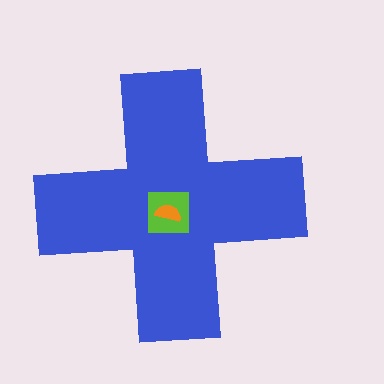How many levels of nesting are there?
3.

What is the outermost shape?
The blue cross.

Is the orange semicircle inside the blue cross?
Yes.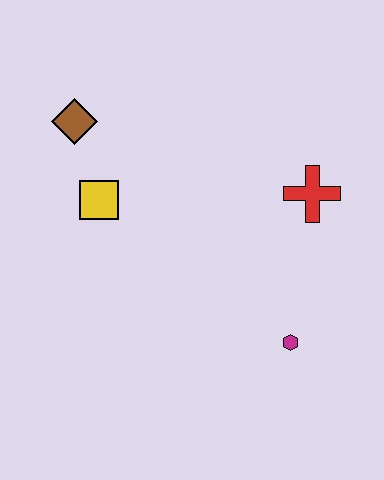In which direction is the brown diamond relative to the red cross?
The brown diamond is to the left of the red cross.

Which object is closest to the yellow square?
The brown diamond is closest to the yellow square.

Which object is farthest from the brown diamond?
The magenta hexagon is farthest from the brown diamond.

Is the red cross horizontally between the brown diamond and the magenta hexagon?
No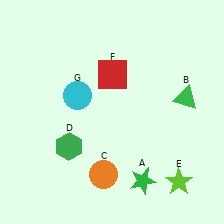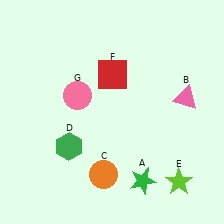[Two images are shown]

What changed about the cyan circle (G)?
In Image 1, G is cyan. In Image 2, it changed to pink.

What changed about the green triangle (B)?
In Image 1, B is green. In Image 2, it changed to pink.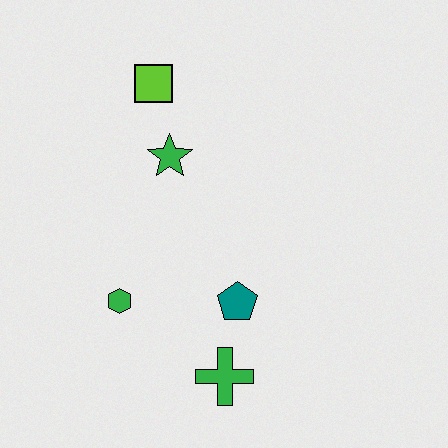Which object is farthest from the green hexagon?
The lime square is farthest from the green hexagon.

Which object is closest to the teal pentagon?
The green cross is closest to the teal pentagon.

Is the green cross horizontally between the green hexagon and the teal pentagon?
Yes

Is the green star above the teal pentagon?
Yes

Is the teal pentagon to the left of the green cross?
No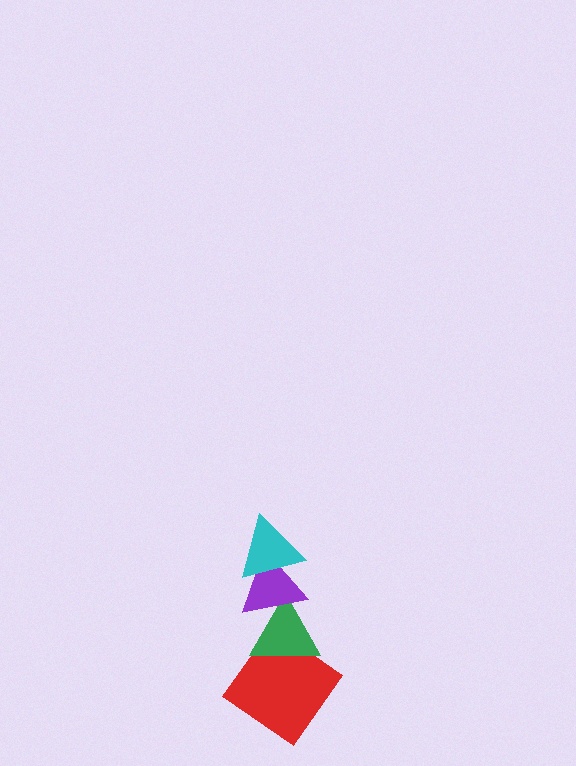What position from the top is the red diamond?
The red diamond is 4th from the top.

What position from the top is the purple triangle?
The purple triangle is 2nd from the top.